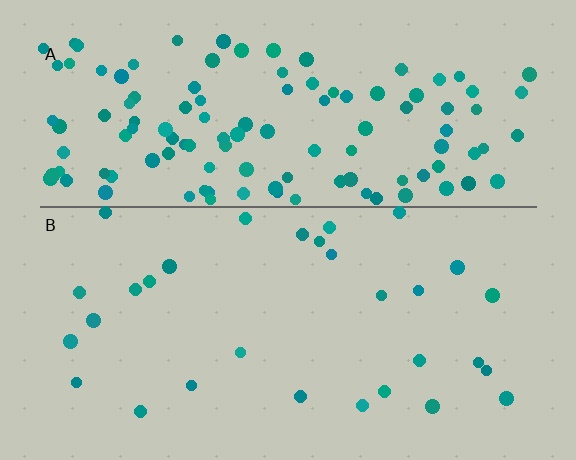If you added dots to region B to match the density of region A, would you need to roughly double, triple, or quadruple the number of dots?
Approximately quadruple.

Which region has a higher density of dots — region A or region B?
A (the top).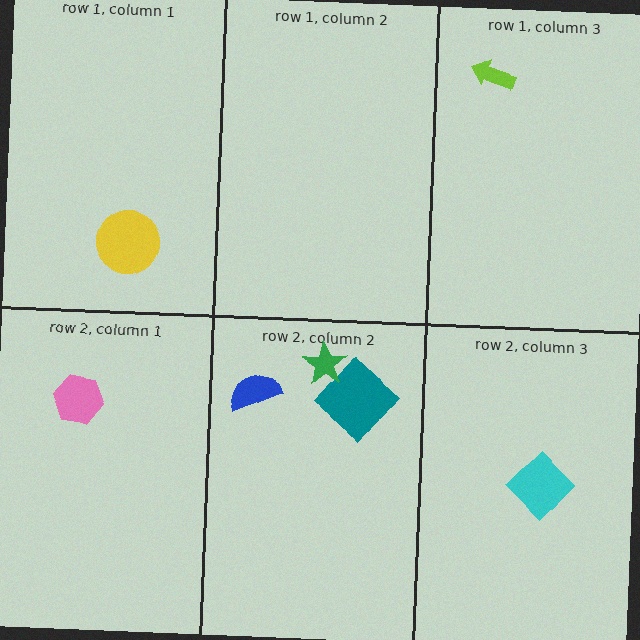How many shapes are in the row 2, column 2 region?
3.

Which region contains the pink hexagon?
The row 2, column 1 region.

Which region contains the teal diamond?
The row 2, column 2 region.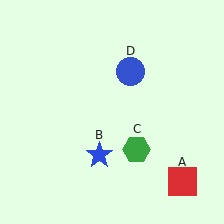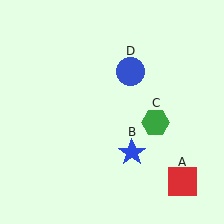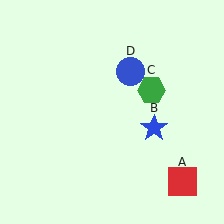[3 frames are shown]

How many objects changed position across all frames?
2 objects changed position: blue star (object B), green hexagon (object C).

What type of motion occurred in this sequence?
The blue star (object B), green hexagon (object C) rotated counterclockwise around the center of the scene.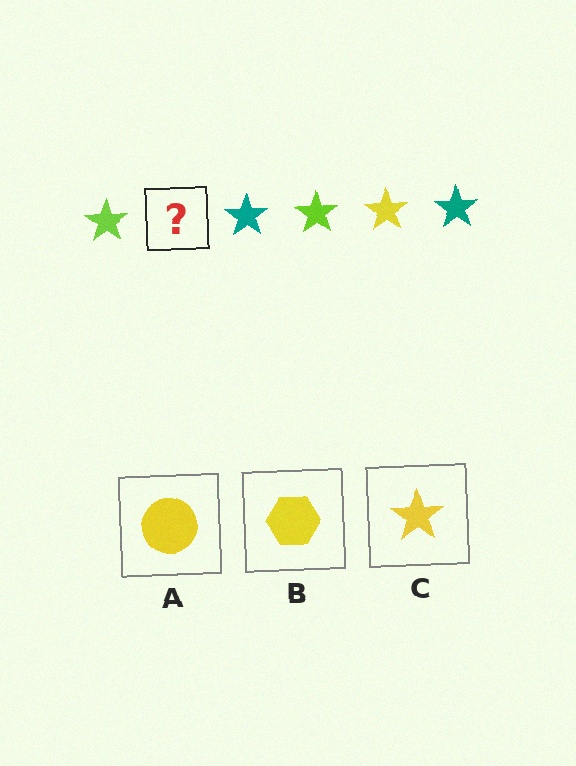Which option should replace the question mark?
Option C.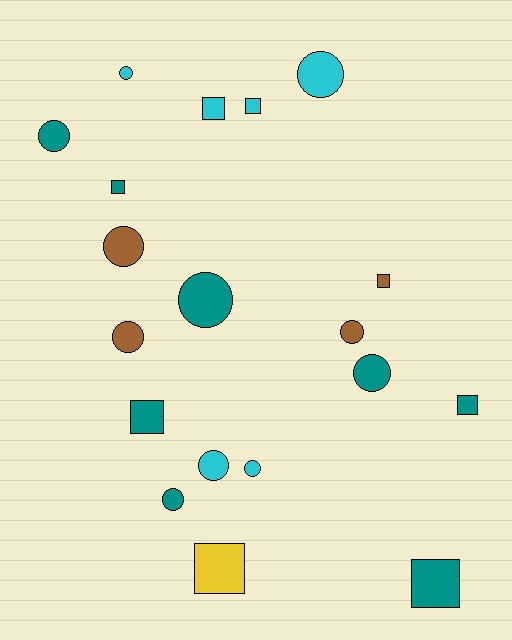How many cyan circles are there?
There are 4 cyan circles.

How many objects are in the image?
There are 19 objects.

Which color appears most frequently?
Teal, with 8 objects.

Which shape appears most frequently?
Circle, with 11 objects.